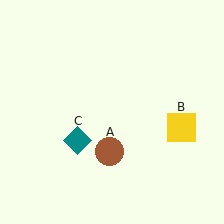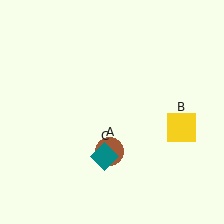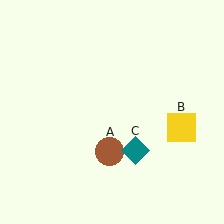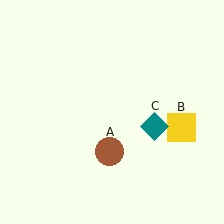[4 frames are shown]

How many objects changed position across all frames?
1 object changed position: teal diamond (object C).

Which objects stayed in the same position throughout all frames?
Brown circle (object A) and yellow square (object B) remained stationary.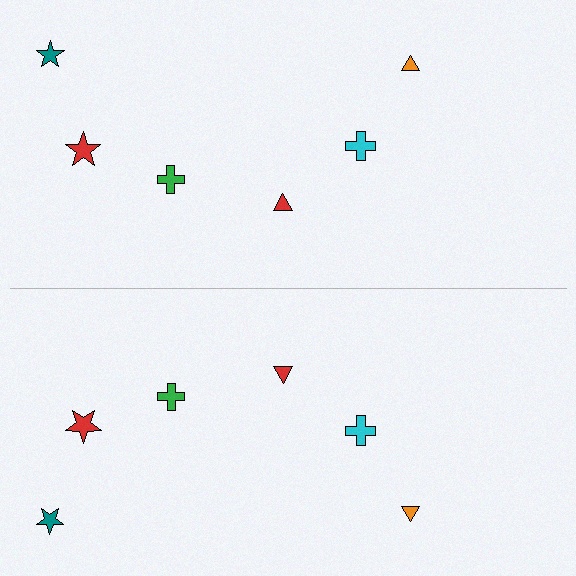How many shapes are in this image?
There are 12 shapes in this image.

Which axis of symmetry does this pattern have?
The pattern has a horizontal axis of symmetry running through the center of the image.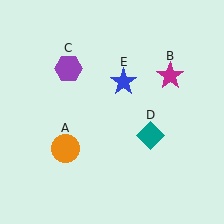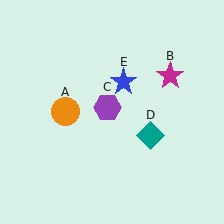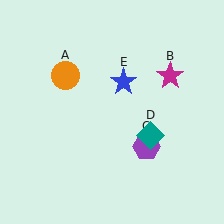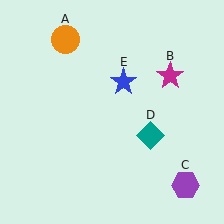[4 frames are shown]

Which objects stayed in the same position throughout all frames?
Magenta star (object B) and teal diamond (object D) and blue star (object E) remained stationary.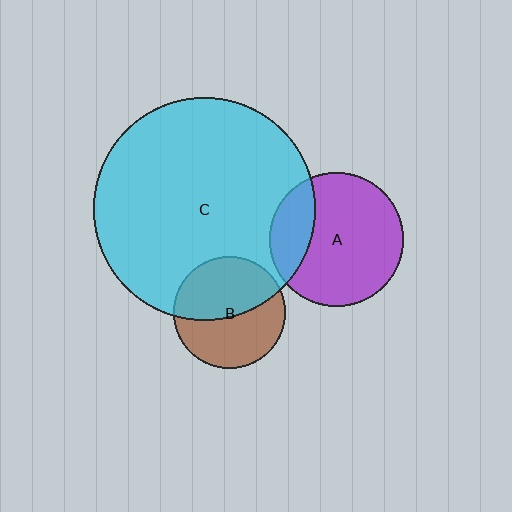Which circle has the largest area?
Circle C (cyan).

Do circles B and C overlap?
Yes.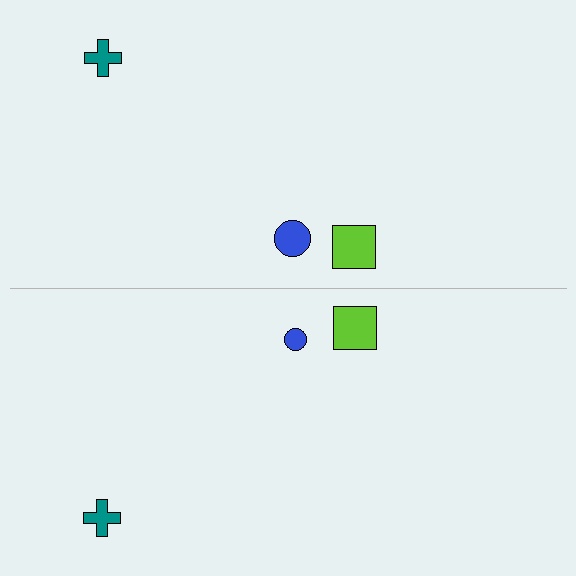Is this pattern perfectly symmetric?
No, the pattern is not perfectly symmetric. The blue circle on the bottom side has a different size than its mirror counterpart.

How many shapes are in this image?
There are 6 shapes in this image.